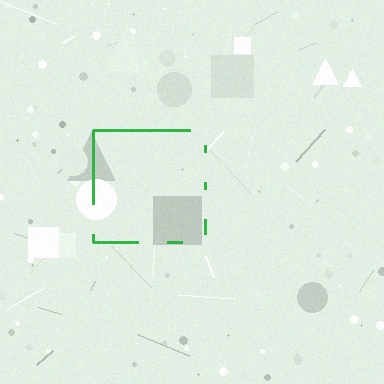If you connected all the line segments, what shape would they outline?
They would outline a square.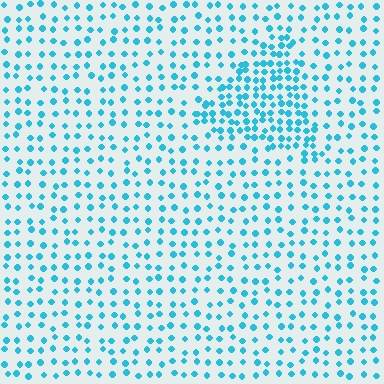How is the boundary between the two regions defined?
The boundary is defined by a change in element density (approximately 2.0x ratio). All elements are the same color, size, and shape.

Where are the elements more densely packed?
The elements are more densely packed inside the triangle boundary.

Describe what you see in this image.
The image contains small cyan elements arranged at two different densities. A triangle-shaped region is visible where the elements are more densely packed than the surrounding area.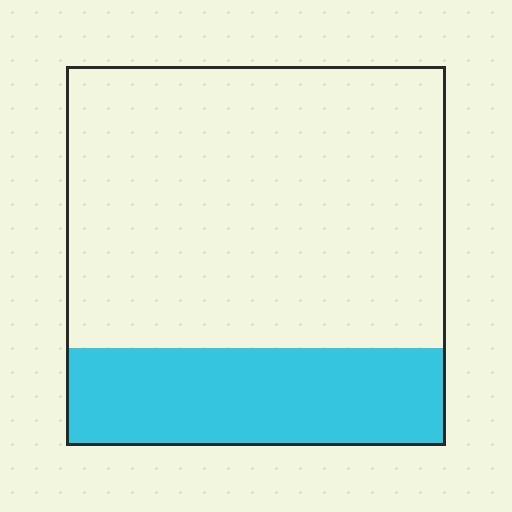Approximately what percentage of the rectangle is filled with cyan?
Approximately 25%.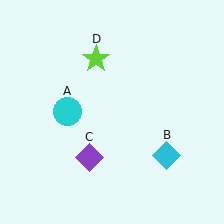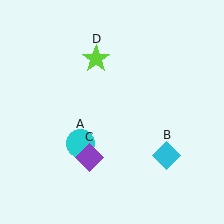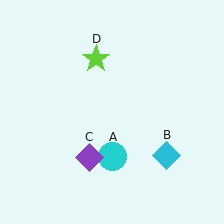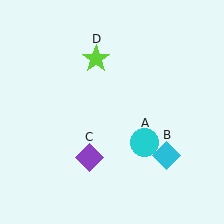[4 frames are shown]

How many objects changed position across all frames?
1 object changed position: cyan circle (object A).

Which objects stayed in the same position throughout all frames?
Cyan diamond (object B) and purple diamond (object C) and lime star (object D) remained stationary.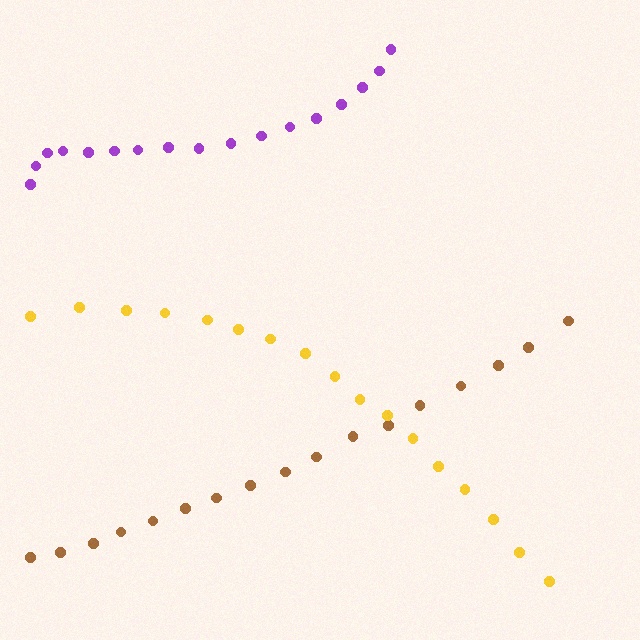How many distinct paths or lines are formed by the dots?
There are 3 distinct paths.